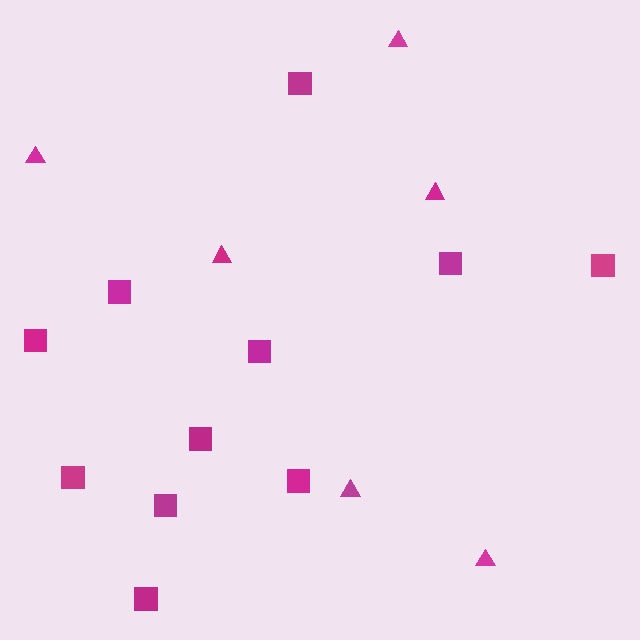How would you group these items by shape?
There are 2 groups: one group of squares (11) and one group of triangles (6).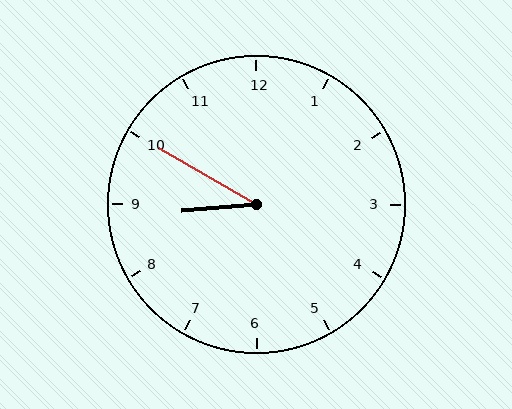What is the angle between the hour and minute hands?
Approximately 35 degrees.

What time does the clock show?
8:50.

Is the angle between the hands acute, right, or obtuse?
It is acute.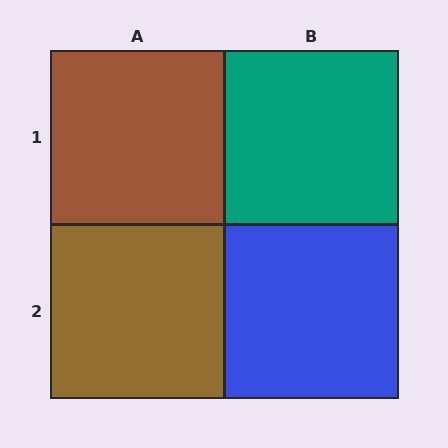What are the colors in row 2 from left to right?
Brown, blue.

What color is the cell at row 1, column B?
Teal.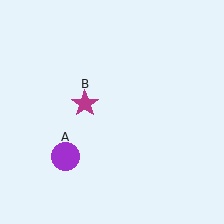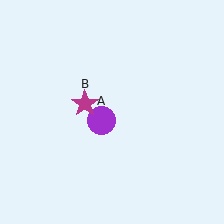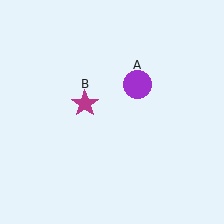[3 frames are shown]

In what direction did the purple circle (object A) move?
The purple circle (object A) moved up and to the right.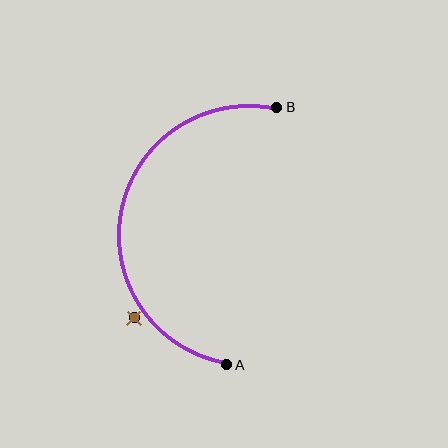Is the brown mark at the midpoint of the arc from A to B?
No — the brown mark does not lie on the arc at all. It sits slightly outside the curve.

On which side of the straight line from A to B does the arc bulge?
The arc bulges to the left of the straight line connecting A and B.